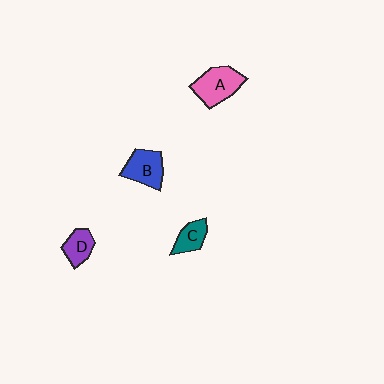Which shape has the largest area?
Shape A (pink).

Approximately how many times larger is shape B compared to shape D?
Approximately 1.4 times.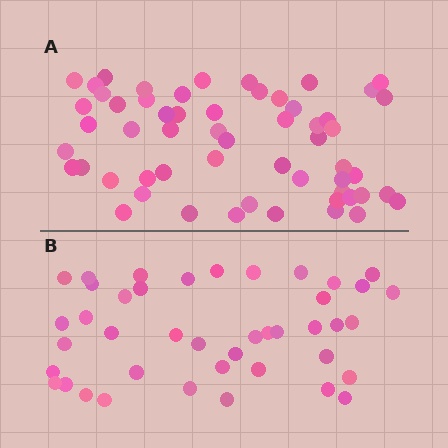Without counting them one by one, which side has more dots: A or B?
Region A (the top region) has more dots.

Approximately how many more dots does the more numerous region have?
Region A has approximately 15 more dots than region B.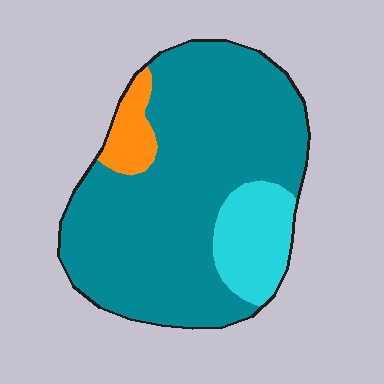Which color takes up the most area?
Teal, at roughly 80%.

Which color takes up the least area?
Orange, at roughly 5%.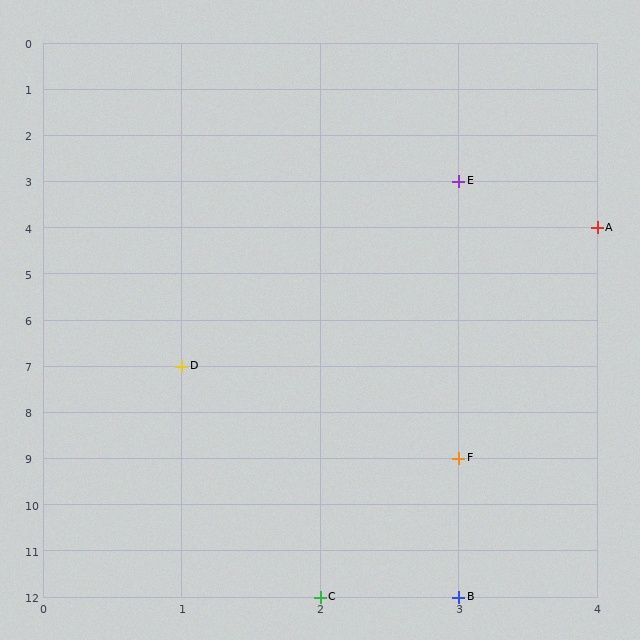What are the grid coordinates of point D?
Point D is at grid coordinates (1, 7).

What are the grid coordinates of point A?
Point A is at grid coordinates (4, 4).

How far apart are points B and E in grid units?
Points B and E are 9 rows apart.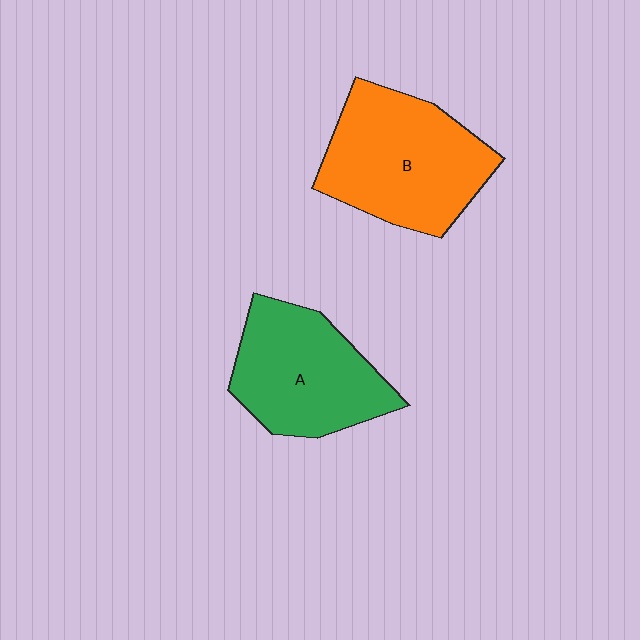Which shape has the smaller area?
Shape A (green).